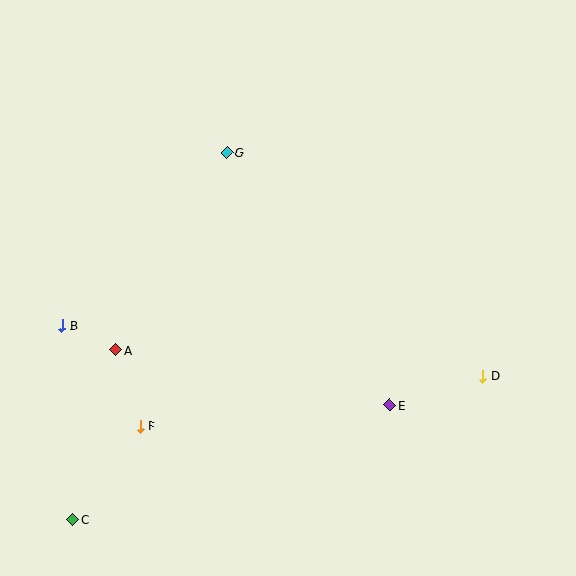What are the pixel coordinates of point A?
Point A is at (115, 350).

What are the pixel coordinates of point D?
Point D is at (483, 376).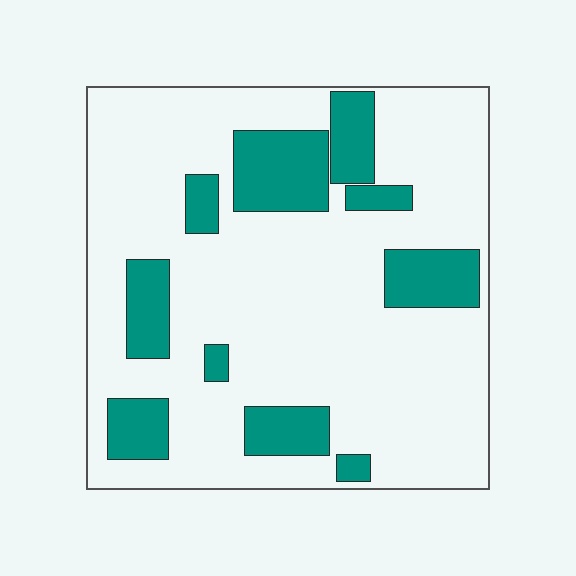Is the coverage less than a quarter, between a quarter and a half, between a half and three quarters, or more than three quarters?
Less than a quarter.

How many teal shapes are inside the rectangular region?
10.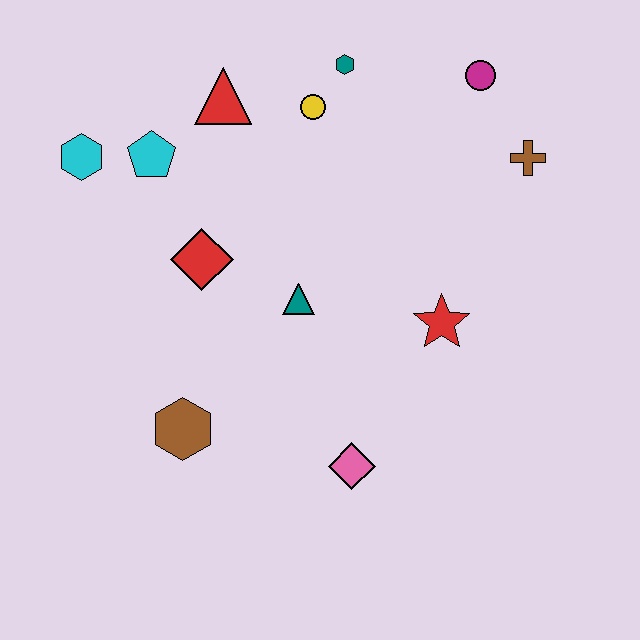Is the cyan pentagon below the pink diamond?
No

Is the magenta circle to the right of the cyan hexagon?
Yes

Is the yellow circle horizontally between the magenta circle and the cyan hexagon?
Yes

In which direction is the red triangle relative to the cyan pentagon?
The red triangle is to the right of the cyan pentagon.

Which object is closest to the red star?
The teal triangle is closest to the red star.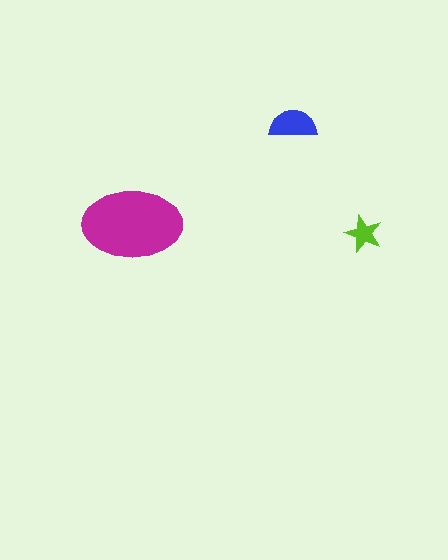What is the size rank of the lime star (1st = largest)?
3rd.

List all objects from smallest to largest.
The lime star, the blue semicircle, the magenta ellipse.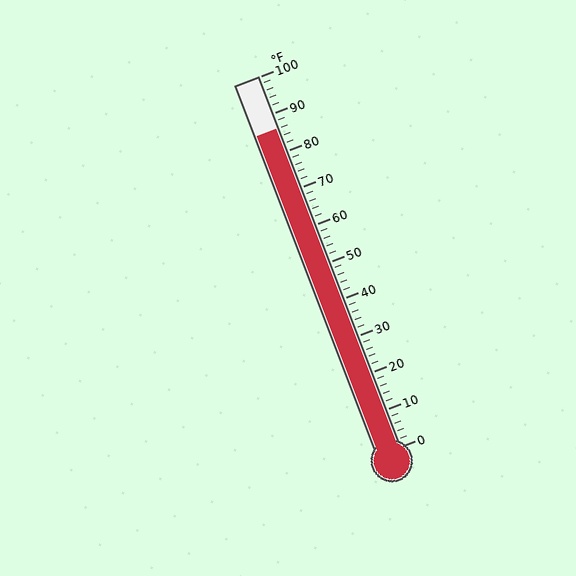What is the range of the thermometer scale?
The thermometer scale ranges from 0°F to 100°F.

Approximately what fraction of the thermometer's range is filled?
The thermometer is filled to approximately 85% of its range.